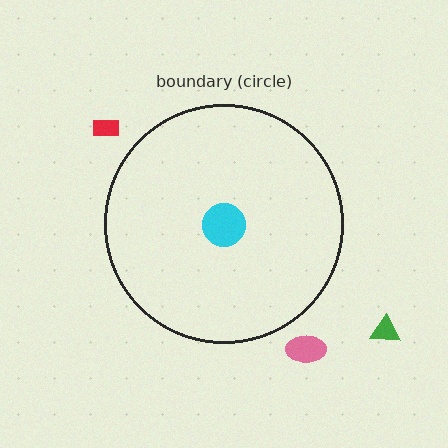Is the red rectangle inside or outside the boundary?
Outside.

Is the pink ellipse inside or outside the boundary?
Outside.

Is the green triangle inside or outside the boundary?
Outside.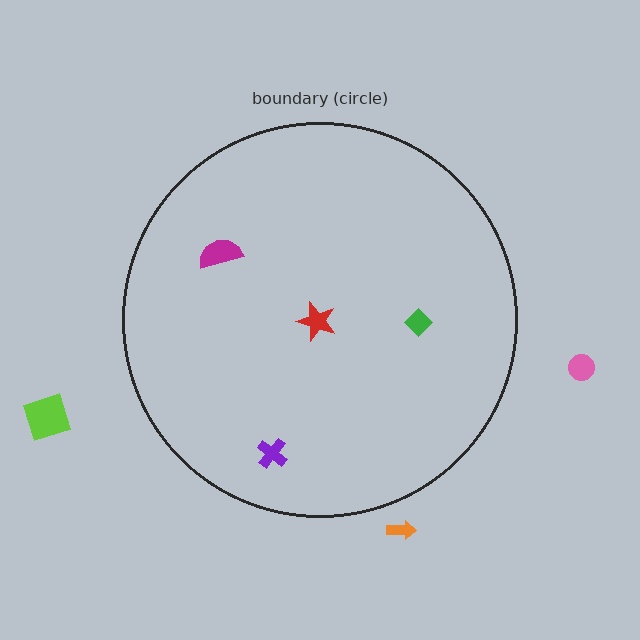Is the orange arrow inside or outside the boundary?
Outside.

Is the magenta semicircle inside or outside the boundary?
Inside.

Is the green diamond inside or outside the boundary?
Inside.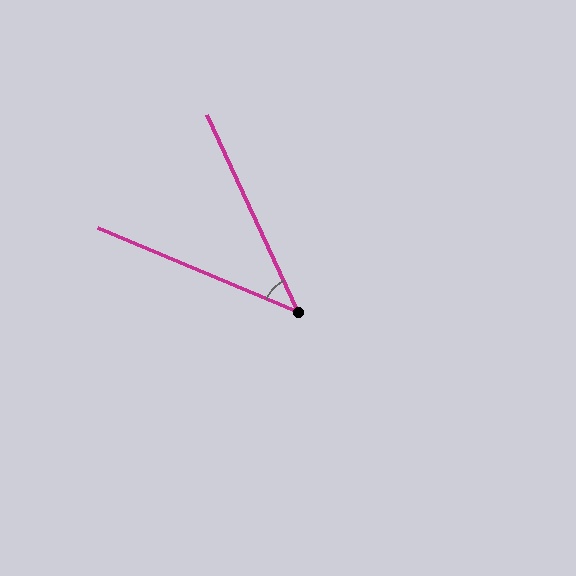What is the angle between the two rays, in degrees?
Approximately 43 degrees.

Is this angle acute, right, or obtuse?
It is acute.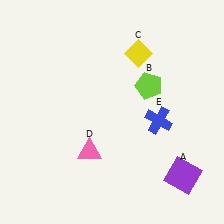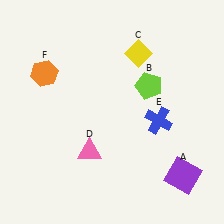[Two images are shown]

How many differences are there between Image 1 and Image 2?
There is 1 difference between the two images.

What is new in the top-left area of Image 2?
An orange hexagon (F) was added in the top-left area of Image 2.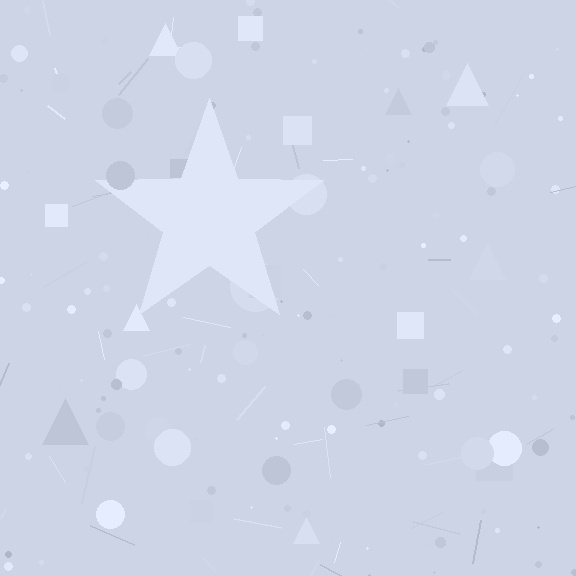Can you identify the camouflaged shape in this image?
The camouflaged shape is a star.